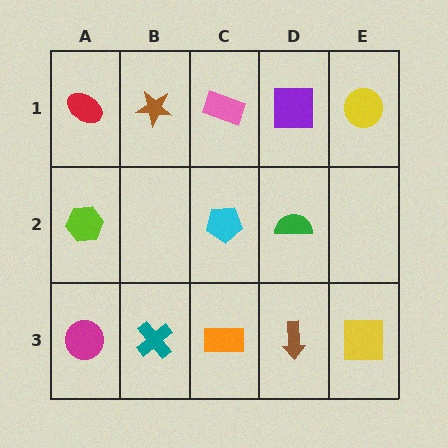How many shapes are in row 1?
5 shapes.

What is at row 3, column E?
A yellow square.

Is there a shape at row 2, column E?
No, that cell is empty.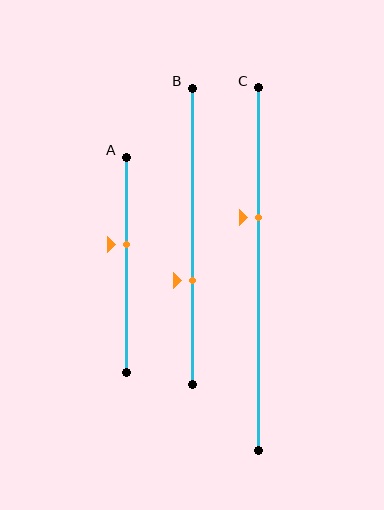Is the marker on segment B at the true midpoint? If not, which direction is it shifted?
No, the marker on segment B is shifted downward by about 15% of the segment length.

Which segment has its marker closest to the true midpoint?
Segment A has its marker closest to the true midpoint.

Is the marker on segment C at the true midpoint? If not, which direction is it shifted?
No, the marker on segment C is shifted upward by about 14% of the segment length.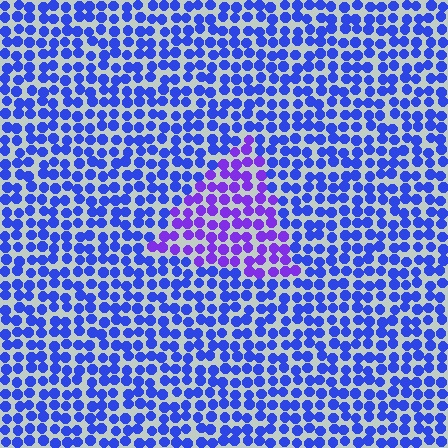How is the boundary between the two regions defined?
The boundary is defined purely by a slight shift in hue (about 34 degrees). Spacing, size, and orientation are identical on both sides.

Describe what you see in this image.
The image is filled with small blue elements in a uniform arrangement. A triangle-shaped region is visible where the elements are tinted to a slightly different hue, forming a subtle color boundary.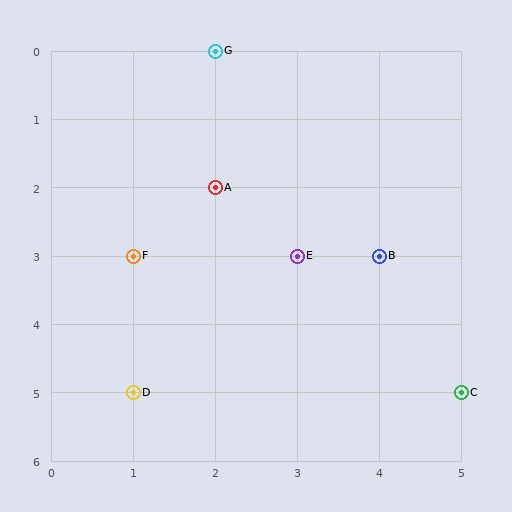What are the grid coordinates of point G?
Point G is at grid coordinates (2, 0).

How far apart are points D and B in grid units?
Points D and B are 3 columns and 2 rows apart (about 3.6 grid units diagonally).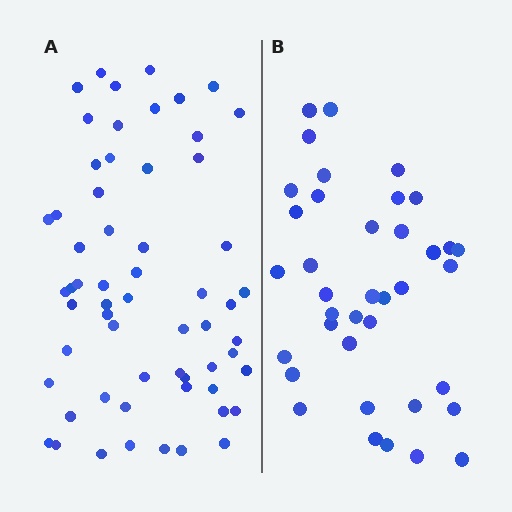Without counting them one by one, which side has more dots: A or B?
Region A (the left region) has more dots.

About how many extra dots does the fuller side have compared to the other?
Region A has approximately 20 more dots than region B.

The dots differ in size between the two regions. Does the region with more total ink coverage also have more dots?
No. Region B has more total ink coverage because its dots are larger, but region A actually contains more individual dots. Total area can be misleading — the number of items is what matters here.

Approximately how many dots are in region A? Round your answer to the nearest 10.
About 60 dots.